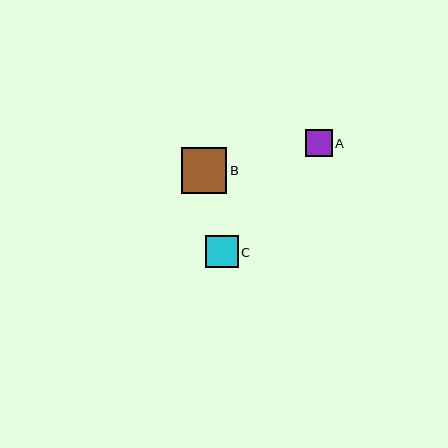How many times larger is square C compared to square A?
Square C is approximately 1.2 times the size of square A.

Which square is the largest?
Square B is the largest with a size of approximately 46 pixels.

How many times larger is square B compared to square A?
Square B is approximately 1.7 times the size of square A.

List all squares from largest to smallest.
From largest to smallest: B, C, A.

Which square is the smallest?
Square A is the smallest with a size of approximately 27 pixels.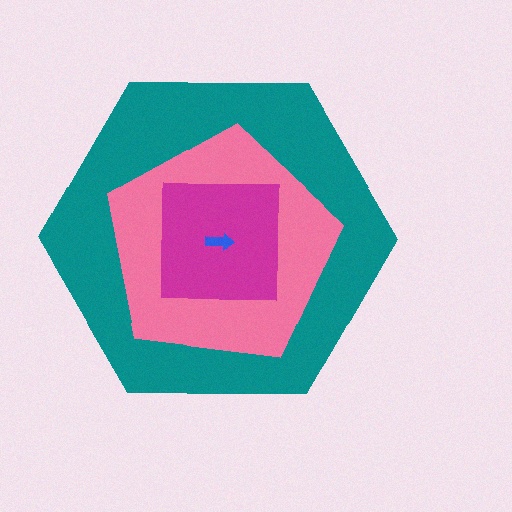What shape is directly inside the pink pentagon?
The magenta square.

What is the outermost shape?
The teal hexagon.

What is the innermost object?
The blue arrow.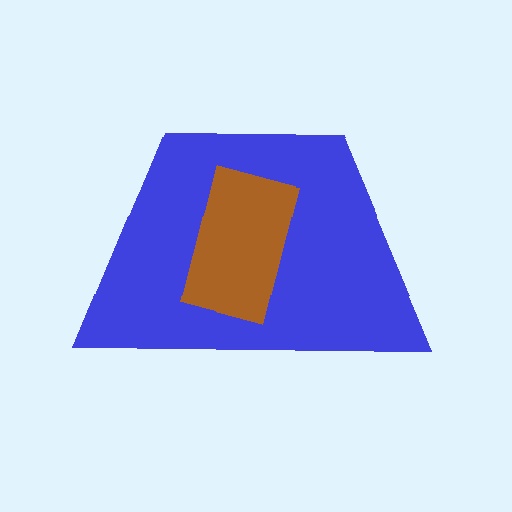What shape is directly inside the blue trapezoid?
The brown rectangle.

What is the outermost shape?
The blue trapezoid.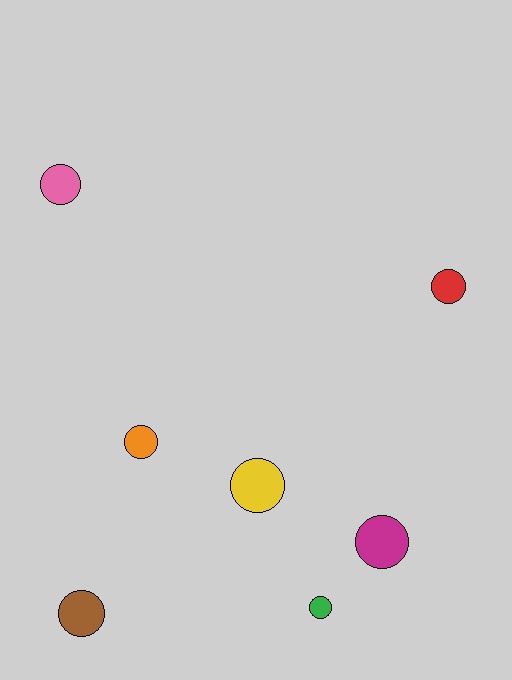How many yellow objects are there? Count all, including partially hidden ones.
There is 1 yellow object.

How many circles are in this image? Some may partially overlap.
There are 7 circles.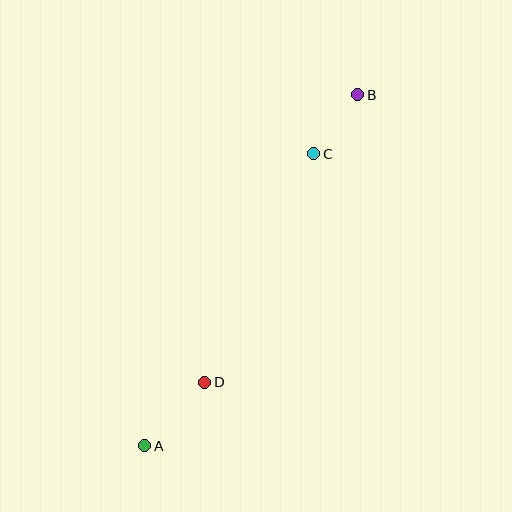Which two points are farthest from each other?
Points A and B are farthest from each other.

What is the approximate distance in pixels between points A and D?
The distance between A and D is approximately 88 pixels.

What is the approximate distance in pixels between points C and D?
The distance between C and D is approximately 253 pixels.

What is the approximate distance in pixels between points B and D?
The distance between B and D is approximately 326 pixels.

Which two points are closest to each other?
Points B and C are closest to each other.